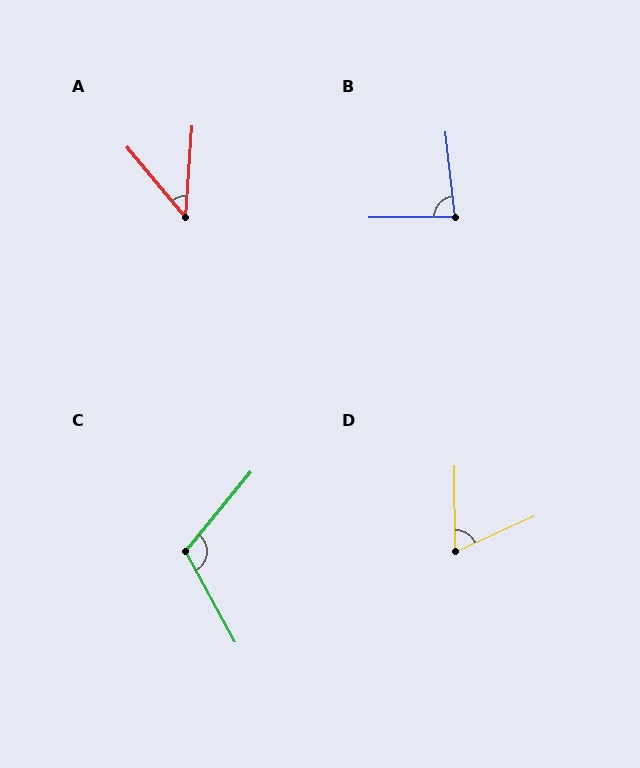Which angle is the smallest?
A, at approximately 44 degrees.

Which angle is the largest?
C, at approximately 112 degrees.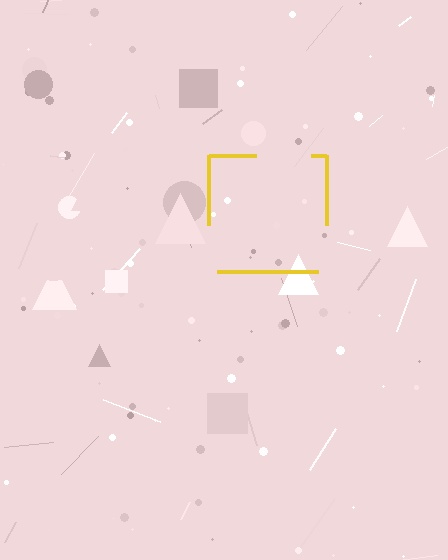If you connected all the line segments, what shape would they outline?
They would outline a square.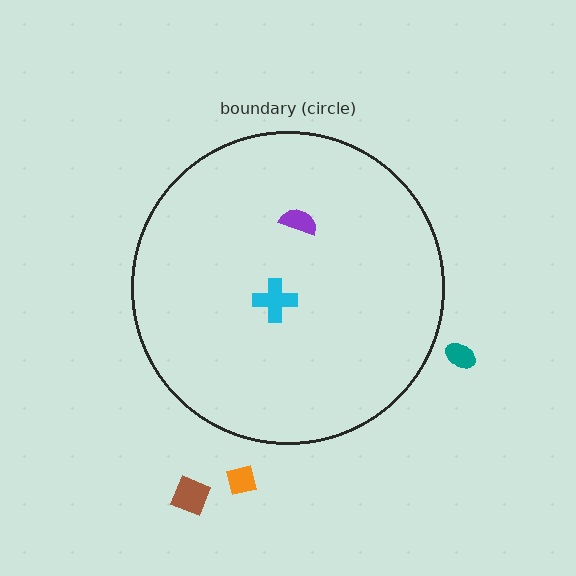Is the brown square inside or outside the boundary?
Outside.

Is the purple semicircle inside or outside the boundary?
Inside.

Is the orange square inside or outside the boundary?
Outside.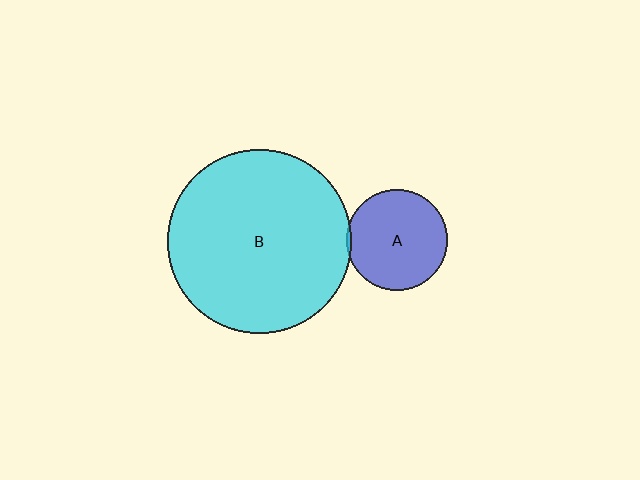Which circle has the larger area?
Circle B (cyan).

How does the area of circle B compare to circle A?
Approximately 3.3 times.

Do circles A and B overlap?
Yes.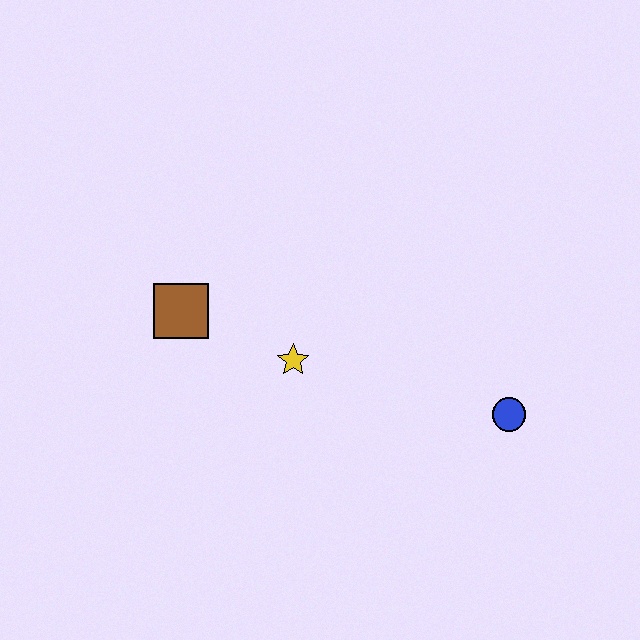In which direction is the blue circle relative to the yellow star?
The blue circle is to the right of the yellow star.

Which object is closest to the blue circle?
The yellow star is closest to the blue circle.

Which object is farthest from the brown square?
The blue circle is farthest from the brown square.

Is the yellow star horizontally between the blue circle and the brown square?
Yes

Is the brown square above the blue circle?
Yes